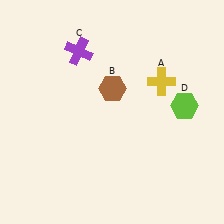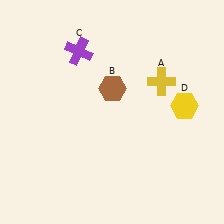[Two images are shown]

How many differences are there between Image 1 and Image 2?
There is 1 difference between the two images.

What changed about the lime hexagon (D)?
In Image 1, D is lime. In Image 2, it changed to yellow.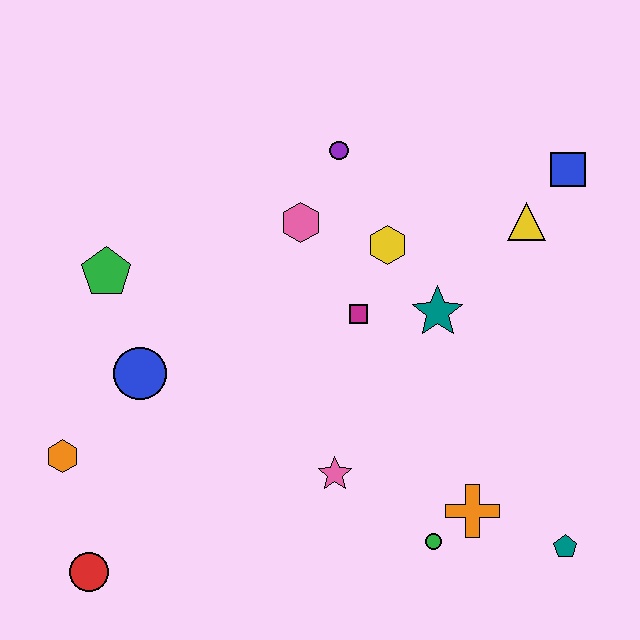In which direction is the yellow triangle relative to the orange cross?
The yellow triangle is above the orange cross.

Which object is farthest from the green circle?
The green pentagon is farthest from the green circle.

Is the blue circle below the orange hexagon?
No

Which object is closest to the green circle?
The orange cross is closest to the green circle.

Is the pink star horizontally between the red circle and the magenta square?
Yes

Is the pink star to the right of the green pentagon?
Yes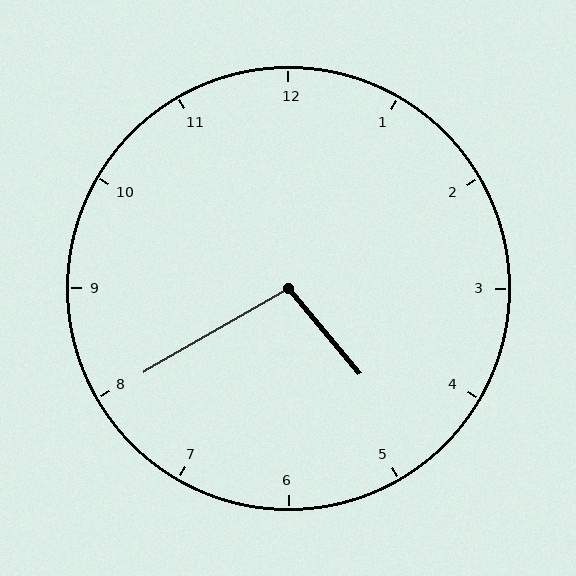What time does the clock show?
4:40.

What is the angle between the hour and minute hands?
Approximately 100 degrees.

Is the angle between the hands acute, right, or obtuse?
It is obtuse.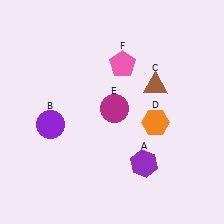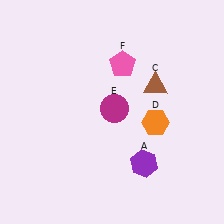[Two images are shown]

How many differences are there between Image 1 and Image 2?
There is 1 difference between the two images.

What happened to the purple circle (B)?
The purple circle (B) was removed in Image 2. It was in the bottom-left area of Image 1.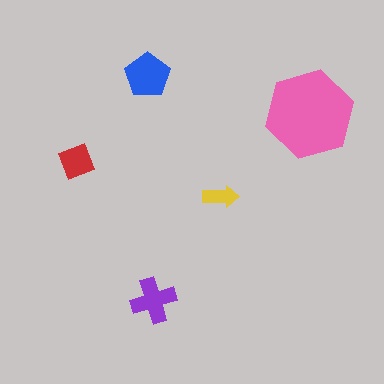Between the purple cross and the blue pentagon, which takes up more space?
The blue pentagon.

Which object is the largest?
The pink hexagon.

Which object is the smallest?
The yellow arrow.